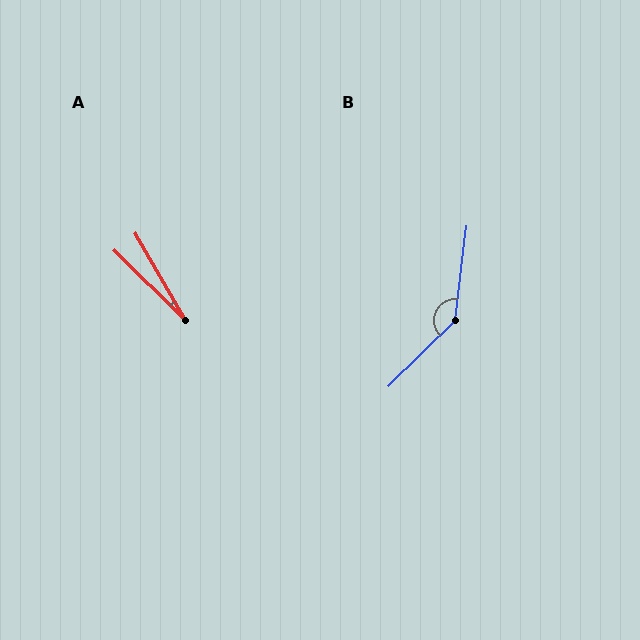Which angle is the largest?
B, at approximately 142 degrees.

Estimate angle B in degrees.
Approximately 142 degrees.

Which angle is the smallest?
A, at approximately 16 degrees.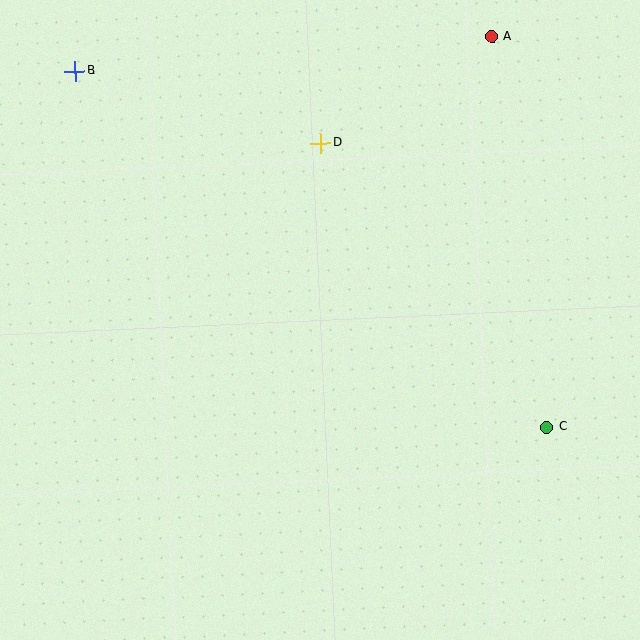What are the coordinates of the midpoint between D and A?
The midpoint between D and A is at (406, 90).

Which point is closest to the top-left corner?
Point B is closest to the top-left corner.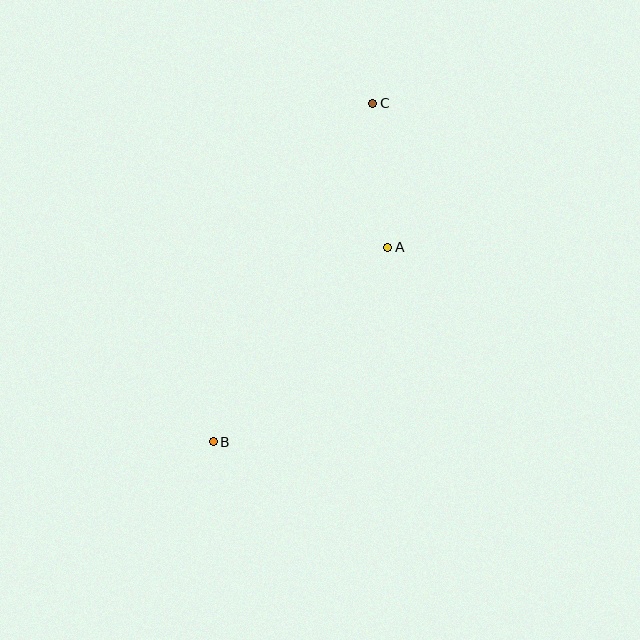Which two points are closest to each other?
Points A and C are closest to each other.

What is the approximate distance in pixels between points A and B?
The distance between A and B is approximately 262 pixels.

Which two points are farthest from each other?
Points B and C are farthest from each other.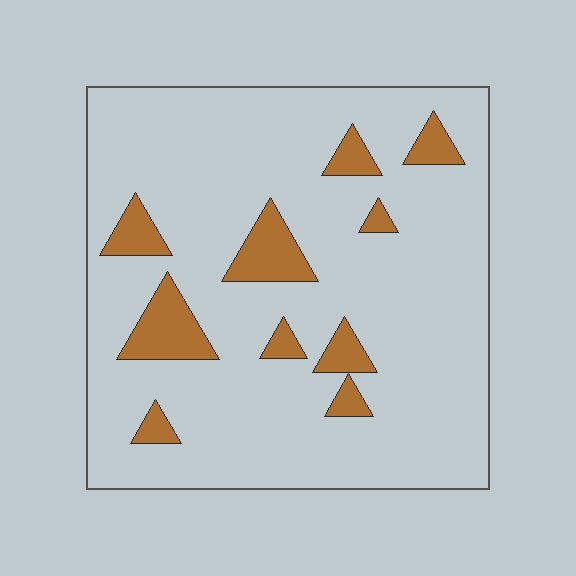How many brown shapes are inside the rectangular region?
10.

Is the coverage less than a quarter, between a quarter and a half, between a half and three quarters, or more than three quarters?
Less than a quarter.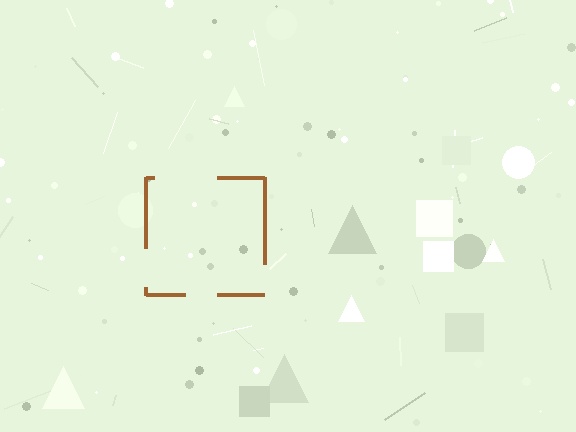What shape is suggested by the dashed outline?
The dashed outline suggests a square.